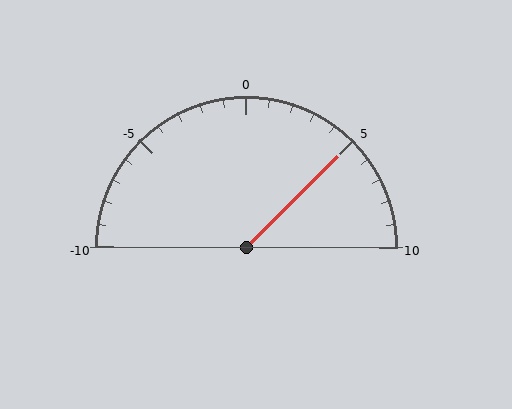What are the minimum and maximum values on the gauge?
The gauge ranges from -10 to 10.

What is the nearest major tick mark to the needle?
The nearest major tick mark is 5.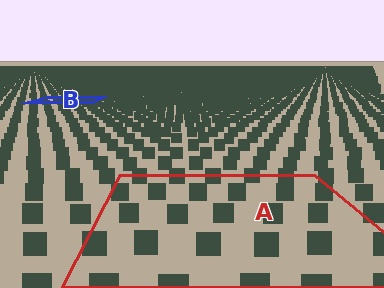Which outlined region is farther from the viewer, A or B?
Region B is farther from the viewer — the texture elements inside it appear smaller and more densely packed.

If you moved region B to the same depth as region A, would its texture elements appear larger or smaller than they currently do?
They would appear larger. At a closer depth, the same texture elements are projected at a bigger on-screen size.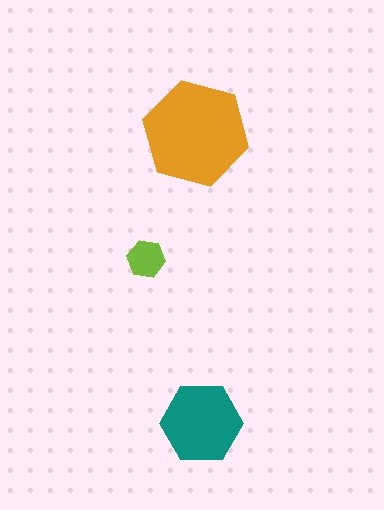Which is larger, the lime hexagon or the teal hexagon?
The teal one.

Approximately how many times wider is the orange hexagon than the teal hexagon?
About 1.5 times wider.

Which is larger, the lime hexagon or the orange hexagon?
The orange one.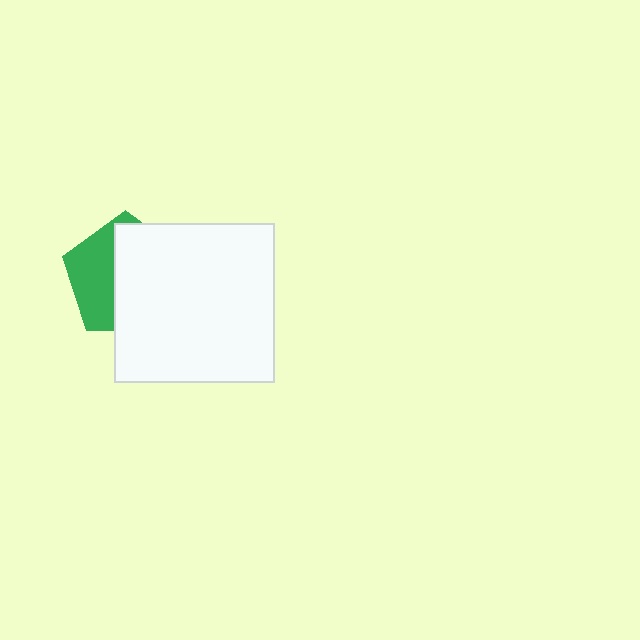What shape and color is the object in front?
The object in front is a white square.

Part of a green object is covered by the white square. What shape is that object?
It is a pentagon.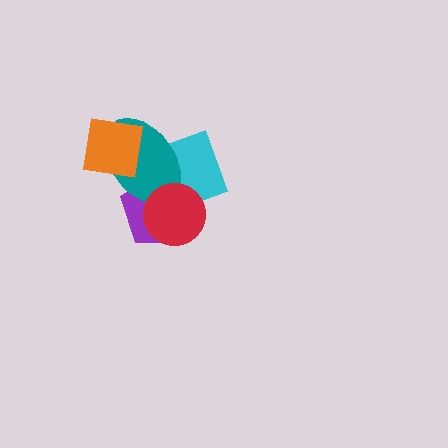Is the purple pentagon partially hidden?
Yes, it is partially covered by another shape.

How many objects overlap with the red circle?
3 objects overlap with the red circle.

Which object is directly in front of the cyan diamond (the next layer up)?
The teal ellipse is directly in front of the cyan diamond.